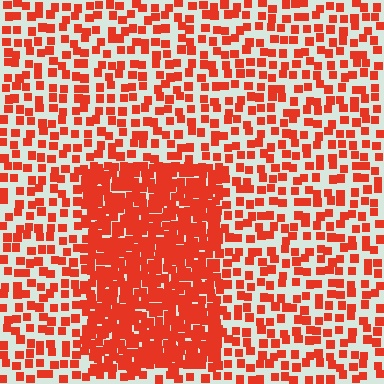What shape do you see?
I see a rectangle.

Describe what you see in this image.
The image contains small red elements arranged at two different densities. A rectangle-shaped region is visible where the elements are more densely packed than the surrounding area.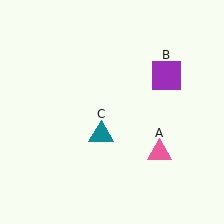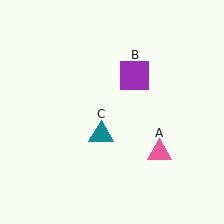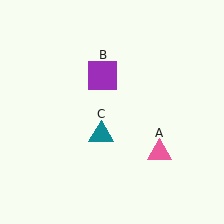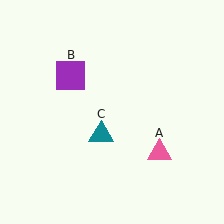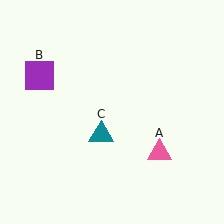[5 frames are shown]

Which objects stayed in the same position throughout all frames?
Pink triangle (object A) and teal triangle (object C) remained stationary.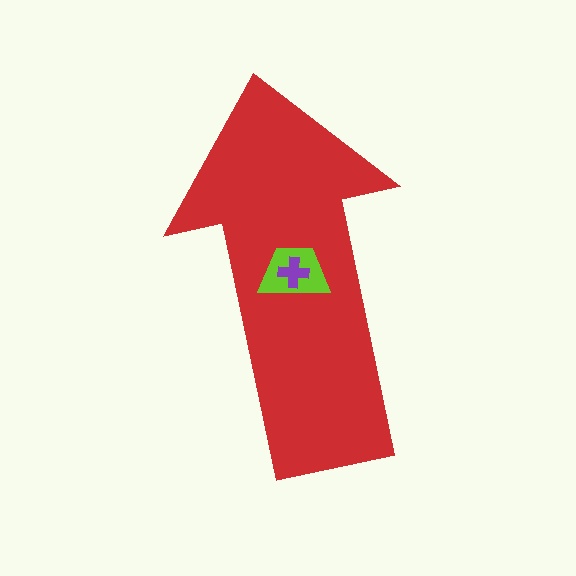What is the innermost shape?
The purple cross.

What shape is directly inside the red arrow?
The lime trapezoid.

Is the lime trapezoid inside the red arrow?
Yes.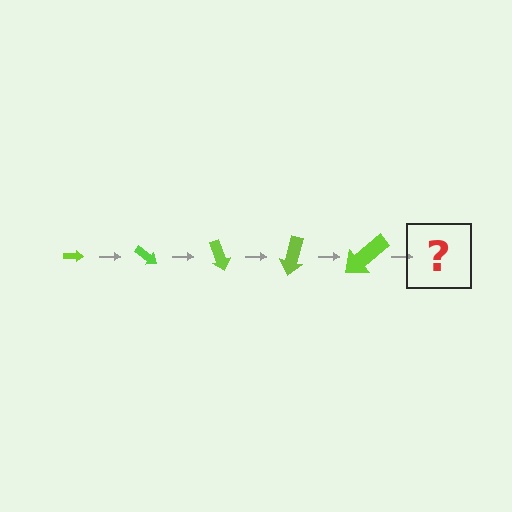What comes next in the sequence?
The next element should be an arrow, larger than the previous one and rotated 175 degrees from the start.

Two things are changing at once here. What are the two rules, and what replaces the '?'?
The two rules are that the arrow grows larger each step and it rotates 35 degrees each step. The '?' should be an arrow, larger than the previous one and rotated 175 degrees from the start.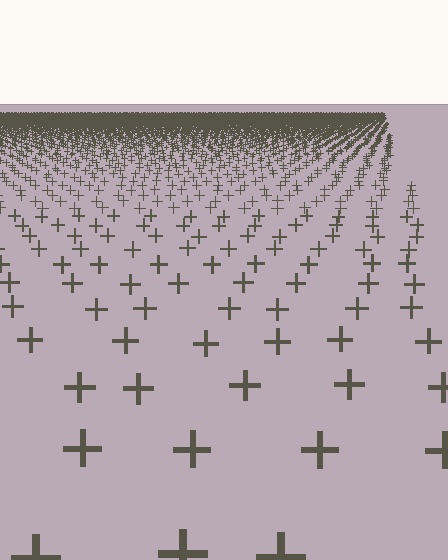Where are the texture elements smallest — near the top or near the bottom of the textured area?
Near the top.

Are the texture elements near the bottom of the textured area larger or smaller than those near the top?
Larger. Near the bottom, elements are closer to the viewer and appear at a bigger on-screen size.